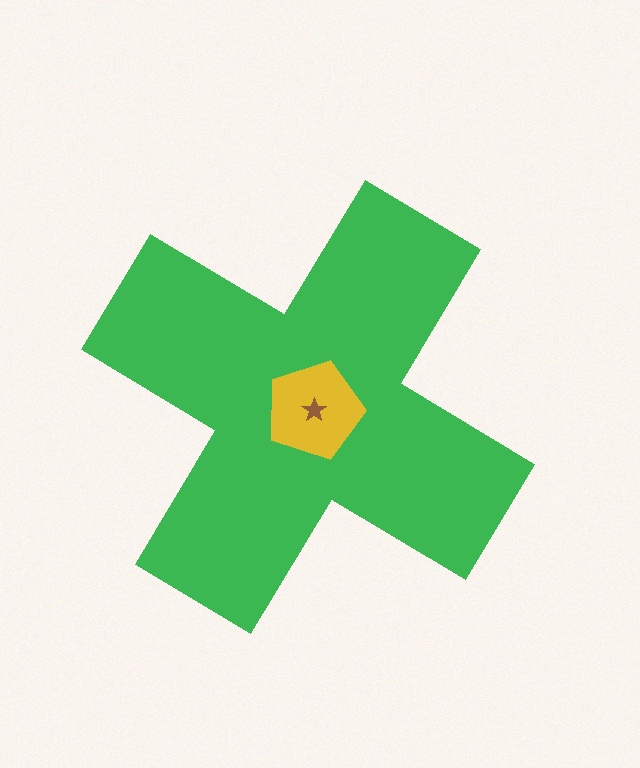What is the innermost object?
The brown star.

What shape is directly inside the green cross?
The yellow pentagon.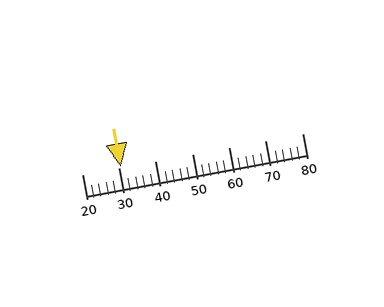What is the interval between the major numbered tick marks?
The major tick marks are spaced 10 units apart.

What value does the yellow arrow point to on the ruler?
The yellow arrow points to approximately 31.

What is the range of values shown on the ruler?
The ruler shows values from 20 to 80.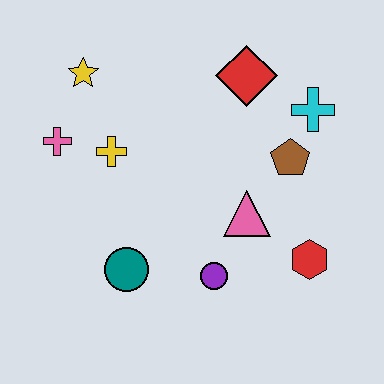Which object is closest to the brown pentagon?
The cyan cross is closest to the brown pentagon.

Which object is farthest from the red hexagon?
The yellow star is farthest from the red hexagon.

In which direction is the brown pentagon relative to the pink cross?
The brown pentagon is to the right of the pink cross.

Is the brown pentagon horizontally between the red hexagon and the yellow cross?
Yes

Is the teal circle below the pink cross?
Yes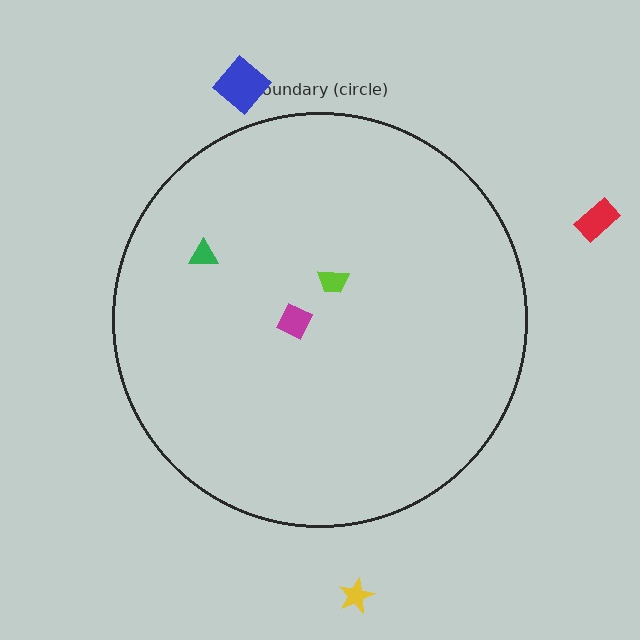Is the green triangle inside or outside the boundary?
Inside.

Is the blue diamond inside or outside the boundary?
Outside.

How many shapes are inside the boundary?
3 inside, 3 outside.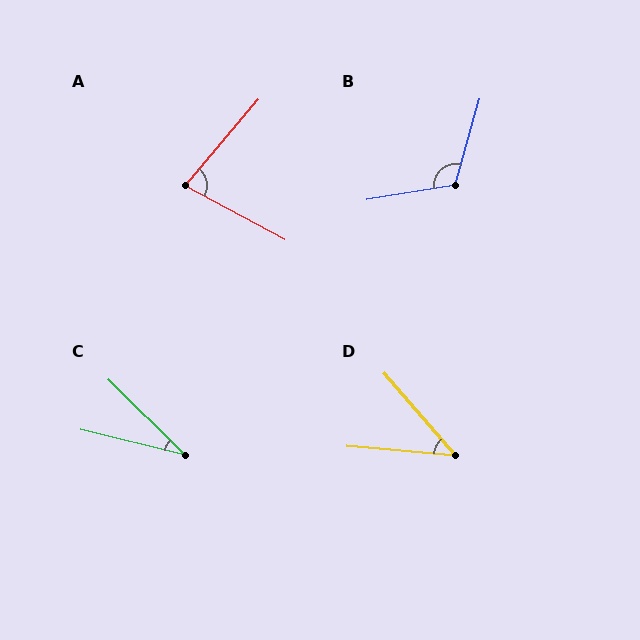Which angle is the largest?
B, at approximately 115 degrees.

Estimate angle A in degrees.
Approximately 78 degrees.